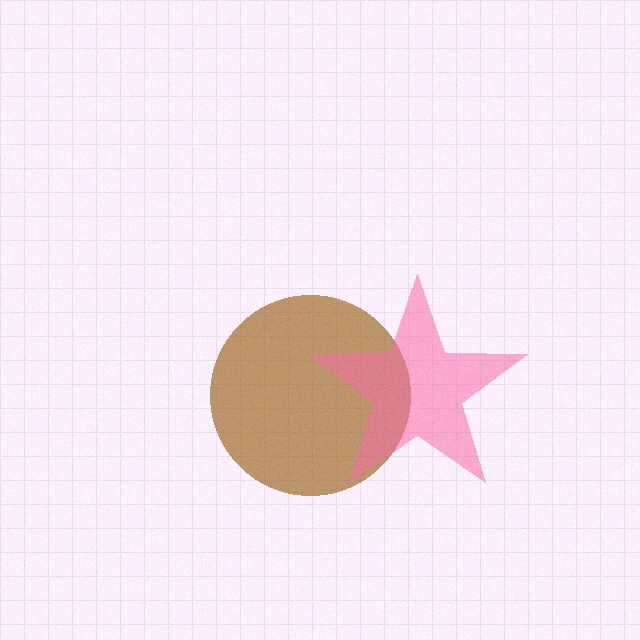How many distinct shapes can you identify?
There are 2 distinct shapes: a brown circle, a pink star.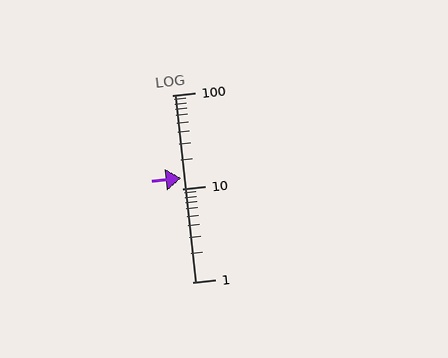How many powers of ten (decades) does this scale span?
The scale spans 2 decades, from 1 to 100.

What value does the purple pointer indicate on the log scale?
The pointer indicates approximately 13.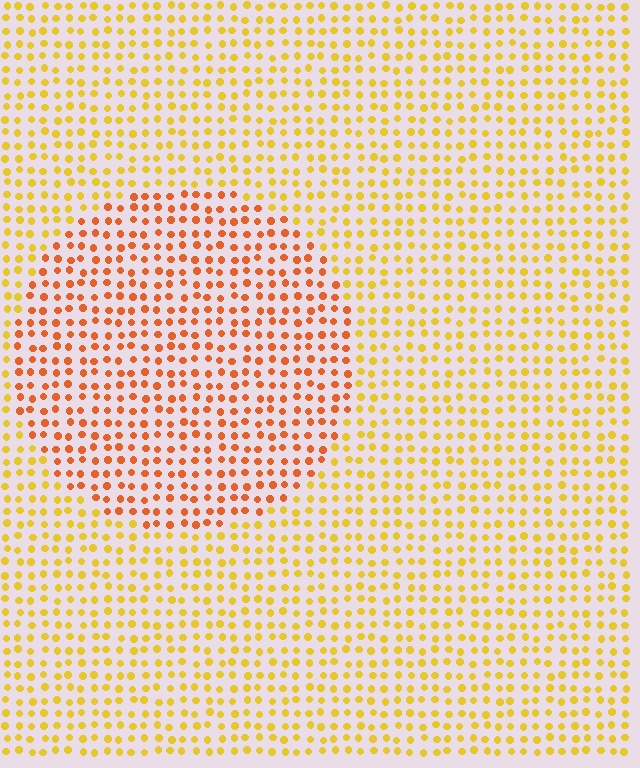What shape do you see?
I see a circle.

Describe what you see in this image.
The image is filled with small yellow elements in a uniform arrangement. A circle-shaped region is visible where the elements are tinted to a slightly different hue, forming a subtle color boundary.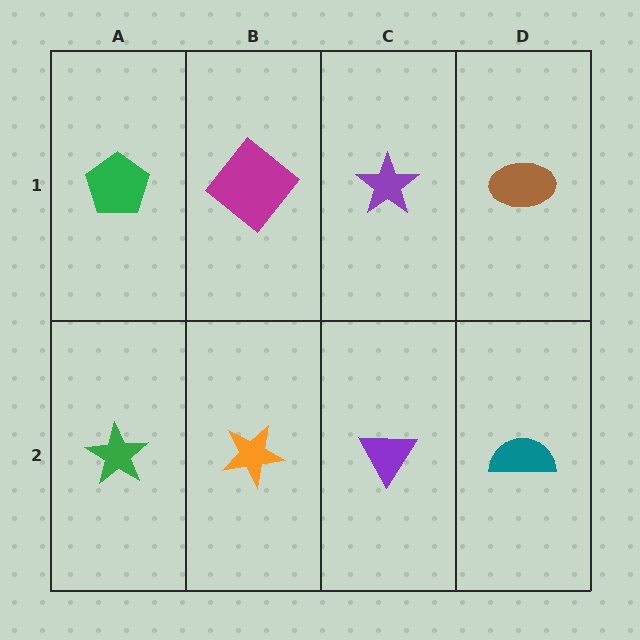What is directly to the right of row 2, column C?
A teal semicircle.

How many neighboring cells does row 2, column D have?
2.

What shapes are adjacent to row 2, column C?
A purple star (row 1, column C), an orange star (row 2, column B), a teal semicircle (row 2, column D).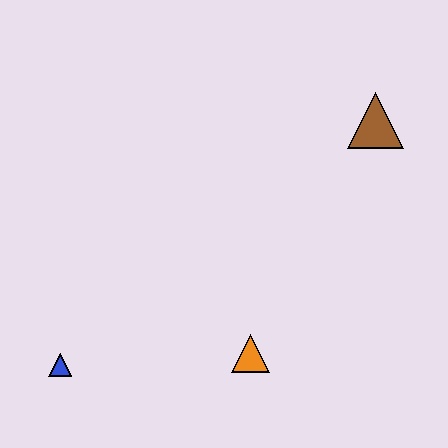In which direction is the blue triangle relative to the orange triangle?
The blue triangle is to the left of the orange triangle.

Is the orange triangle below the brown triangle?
Yes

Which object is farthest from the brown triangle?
The blue triangle is farthest from the brown triangle.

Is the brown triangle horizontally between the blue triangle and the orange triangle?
No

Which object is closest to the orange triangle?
The blue triangle is closest to the orange triangle.